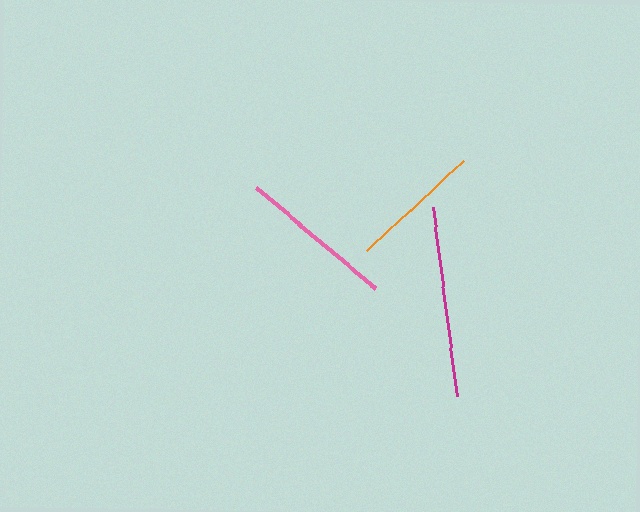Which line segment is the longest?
The magenta line is the longest at approximately 192 pixels.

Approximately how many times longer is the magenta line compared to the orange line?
The magenta line is approximately 1.5 times the length of the orange line.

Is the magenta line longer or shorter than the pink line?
The magenta line is longer than the pink line.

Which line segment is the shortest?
The orange line is the shortest at approximately 132 pixels.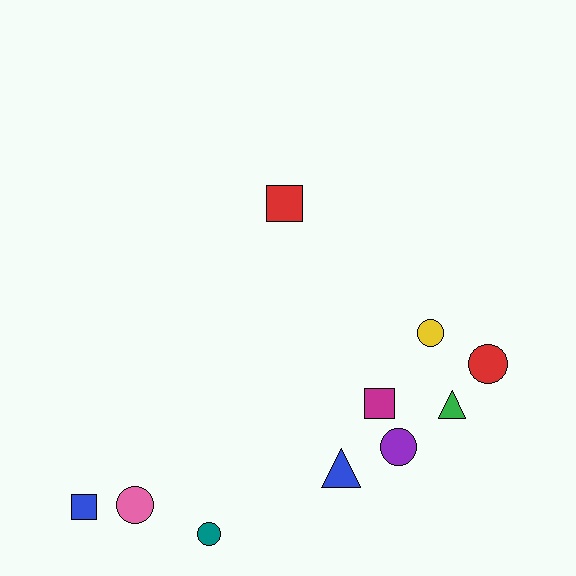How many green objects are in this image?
There is 1 green object.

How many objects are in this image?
There are 10 objects.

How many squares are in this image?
There are 3 squares.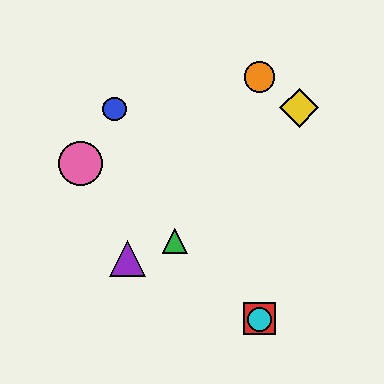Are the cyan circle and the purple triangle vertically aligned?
No, the cyan circle is at x≈260 and the purple triangle is at x≈127.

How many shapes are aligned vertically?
3 shapes (the red square, the orange circle, the cyan circle) are aligned vertically.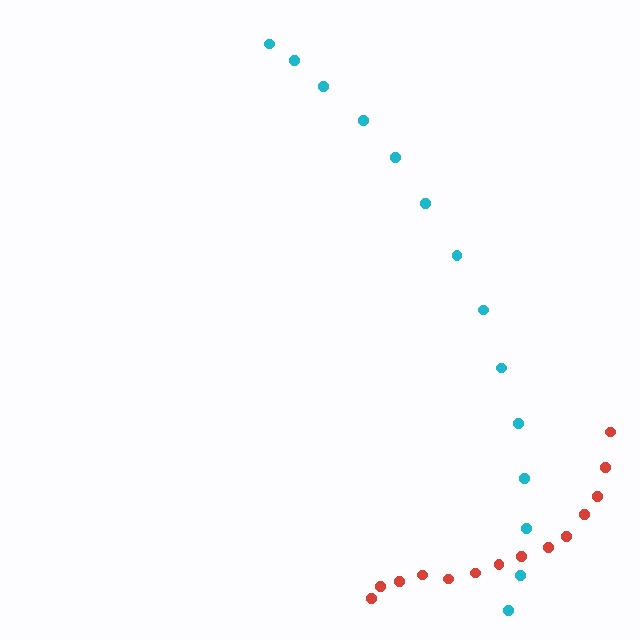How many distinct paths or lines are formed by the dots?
There are 2 distinct paths.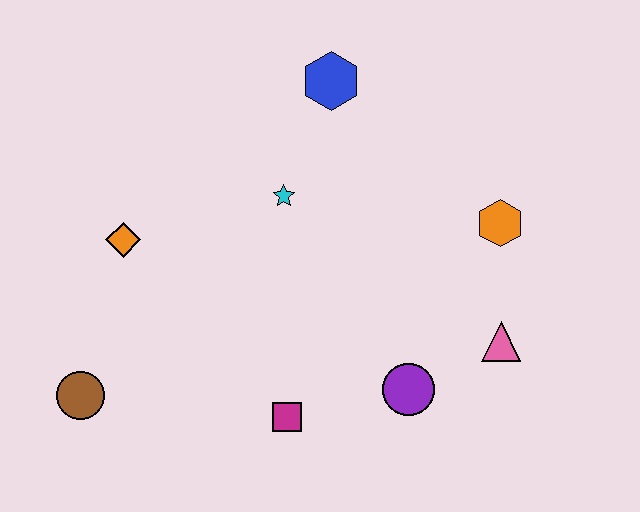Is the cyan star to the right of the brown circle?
Yes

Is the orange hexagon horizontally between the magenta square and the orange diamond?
No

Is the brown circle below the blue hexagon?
Yes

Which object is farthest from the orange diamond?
The pink triangle is farthest from the orange diamond.